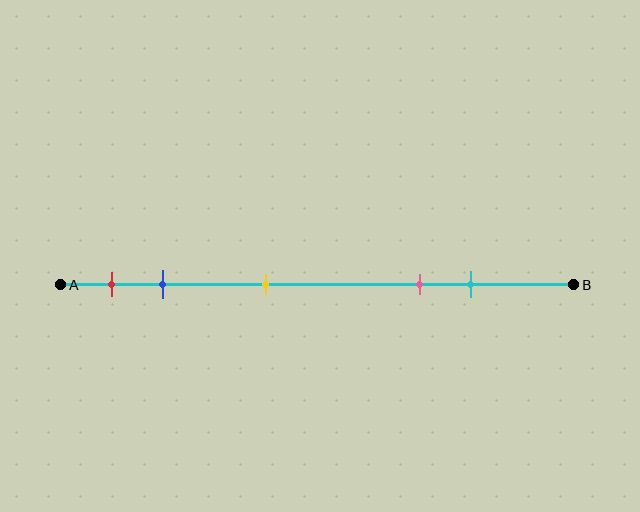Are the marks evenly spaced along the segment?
No, the marks are not evenly spaced.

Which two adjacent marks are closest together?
The red and blue marks are the closest adjacent pair.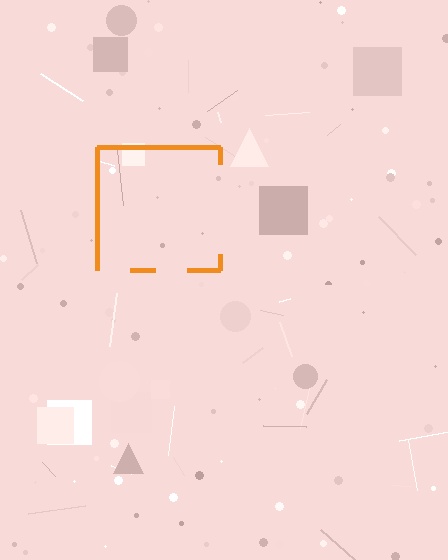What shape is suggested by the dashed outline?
The dashed outline suggests a square.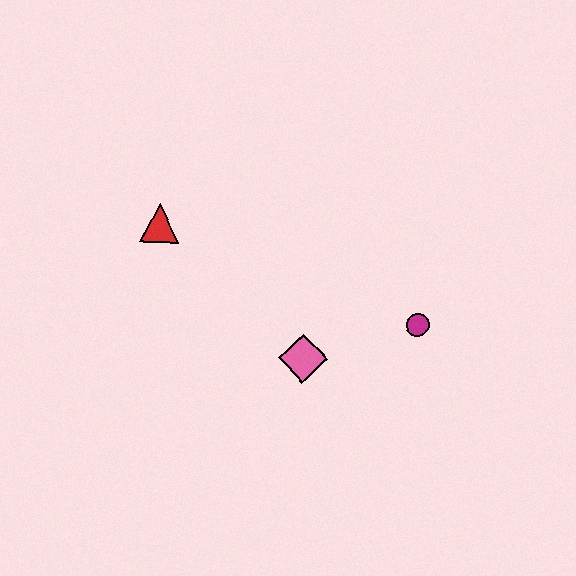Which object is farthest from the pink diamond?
The red triangle is farthest from the pink diamond.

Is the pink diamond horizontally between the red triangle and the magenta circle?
Yes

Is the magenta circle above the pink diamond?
Yes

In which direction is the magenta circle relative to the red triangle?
The magenta circle is to the right of the red triangle.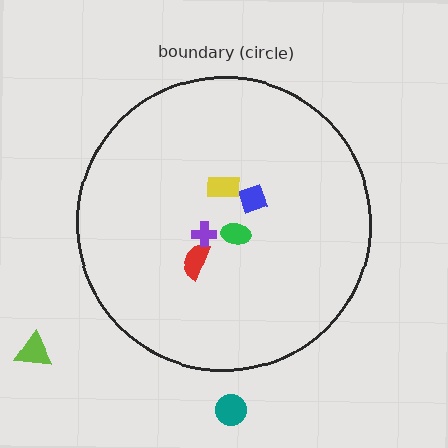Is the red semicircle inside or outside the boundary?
Inside.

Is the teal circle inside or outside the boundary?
Outside.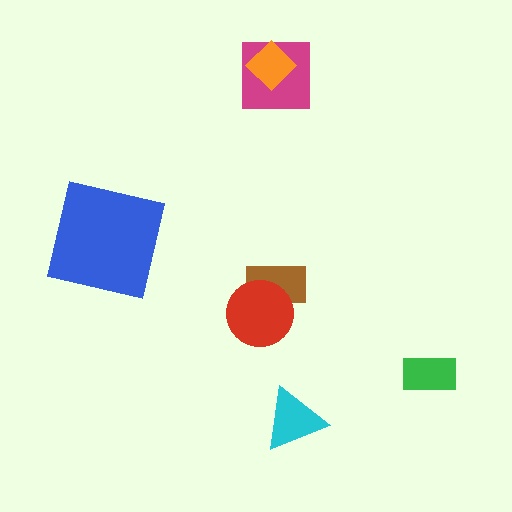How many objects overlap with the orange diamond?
1 object overlaps with the orange diamond.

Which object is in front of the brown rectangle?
The red circle is in front of the brown rectangle.